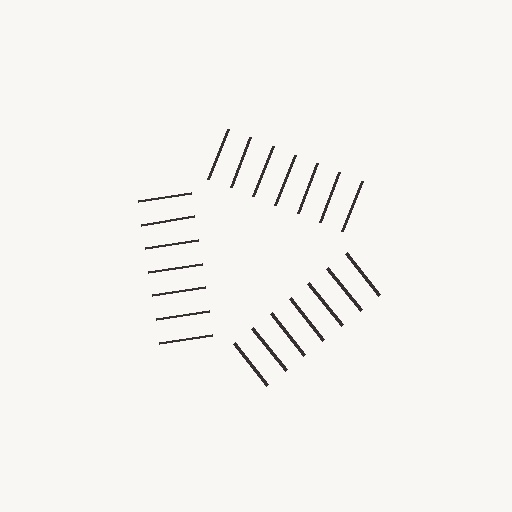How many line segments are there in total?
21 — 7 along each of the 3 edges.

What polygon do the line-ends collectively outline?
An illusory triangle — the line segments terminate on its edges but no continuous stroke is drawn.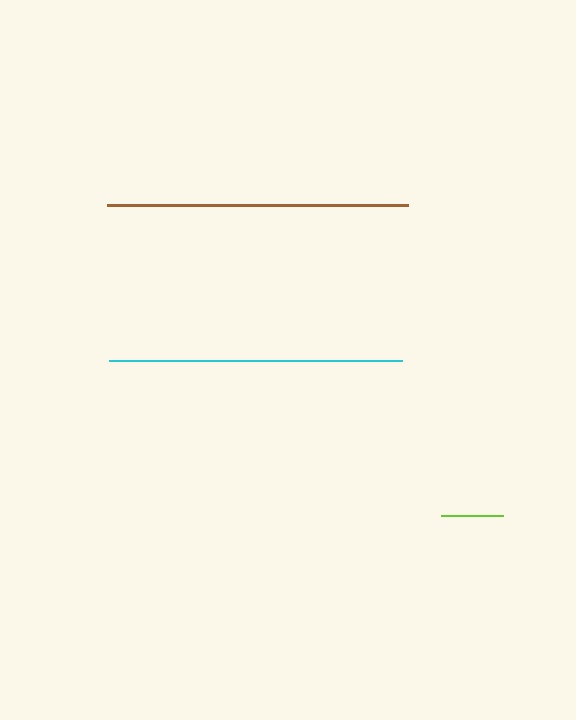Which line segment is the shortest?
The lime line is the shortest at approximately 62 pixels.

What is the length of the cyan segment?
The cyan segment is approximately 293 pixels long.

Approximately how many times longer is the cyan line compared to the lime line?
The cyan line is approximately 4.7 times the length of the lime line.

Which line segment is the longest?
The brown line is the longest at approximately 301 pixels.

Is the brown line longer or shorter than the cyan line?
The brown line is longer than the cyan line.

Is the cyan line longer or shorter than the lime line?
The cyan line is longer than the lime line.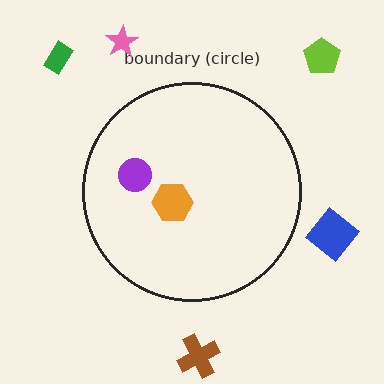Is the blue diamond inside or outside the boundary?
Outside.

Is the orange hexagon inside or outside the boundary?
Inside.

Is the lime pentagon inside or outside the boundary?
Outside.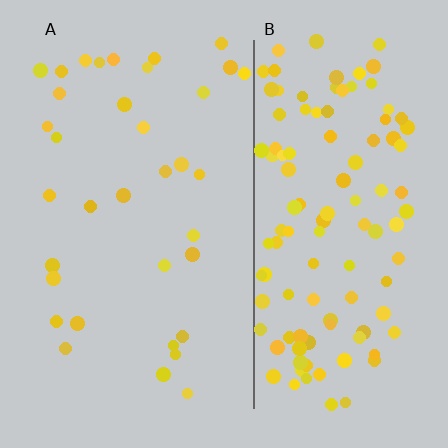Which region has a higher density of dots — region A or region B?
B (the right).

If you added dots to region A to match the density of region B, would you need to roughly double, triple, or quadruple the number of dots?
Approximately triple.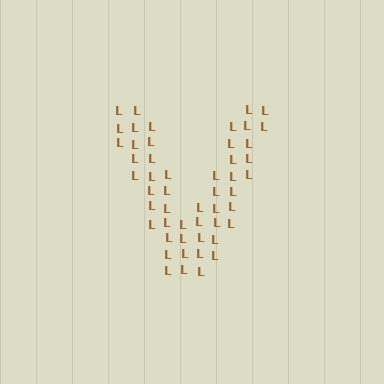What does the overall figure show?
The overall figure shows the letter V.